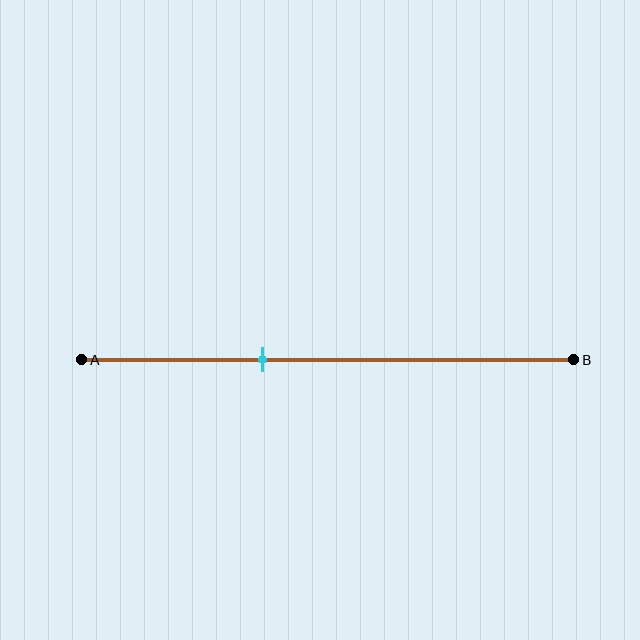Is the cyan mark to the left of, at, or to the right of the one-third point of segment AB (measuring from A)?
The cyan mark is to the right of the one-third point of segment AB.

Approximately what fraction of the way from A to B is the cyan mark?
The cyan mark is approximately 35% of the way from A to B.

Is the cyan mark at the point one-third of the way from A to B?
No, the mark is at about 35% from A, not at the 33% one-third point.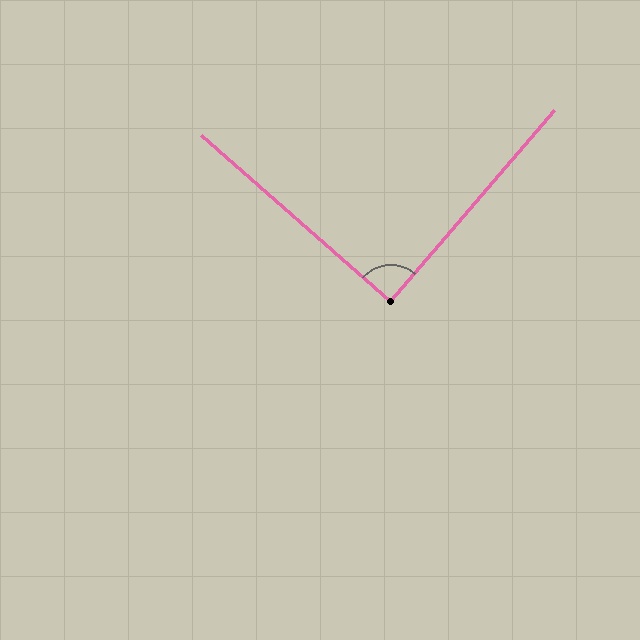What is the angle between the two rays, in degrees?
Approximately 89 degrees.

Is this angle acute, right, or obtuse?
It is approximately a right angle.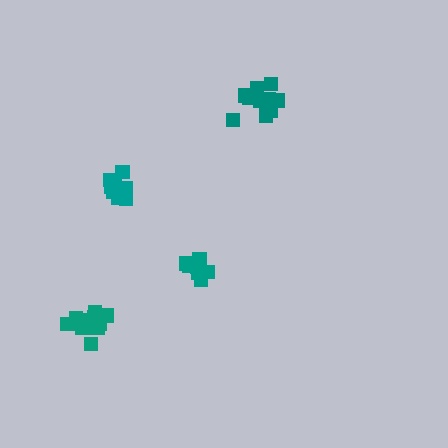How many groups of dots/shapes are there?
There are 4 groups.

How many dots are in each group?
Group 1: 13 dots, Group 2: 11 dots, Group 3: 8 dots, Group 4: 10 dots (42 total).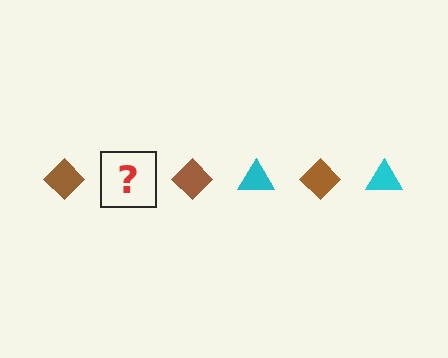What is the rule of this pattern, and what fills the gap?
The rule is that the pattern alternates between brown diamond and cyan triangle. The gap should be filled with a cyan triangle.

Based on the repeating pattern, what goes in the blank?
The blank should be a cyan triangle.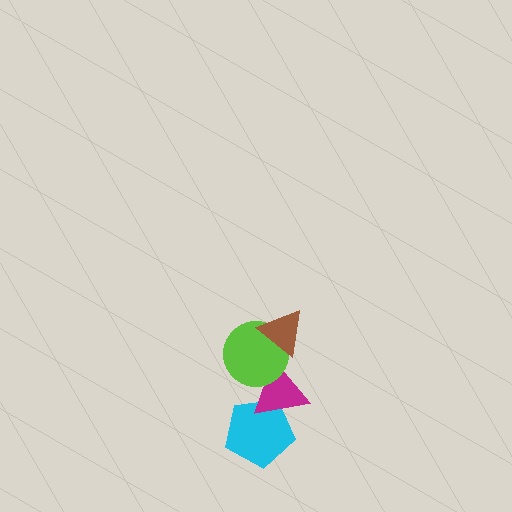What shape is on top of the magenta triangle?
The lime circle is on top of the magenta triangle.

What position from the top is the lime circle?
The lime circle is 2nd from the top.